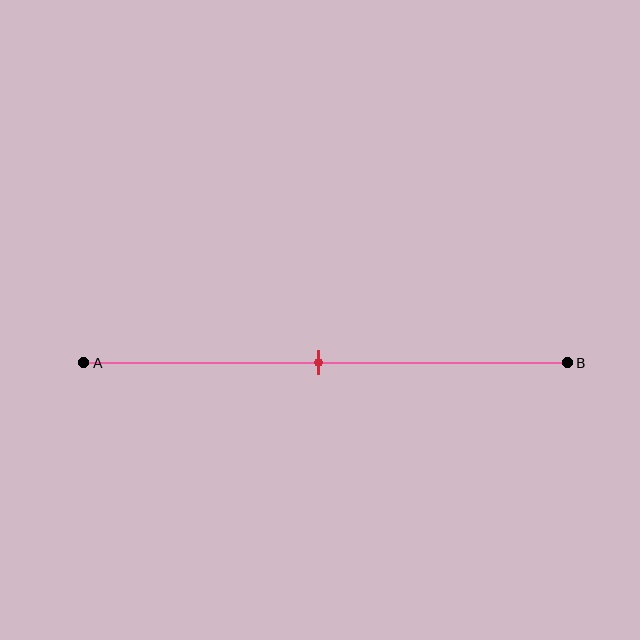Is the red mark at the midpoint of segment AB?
Yes, the mark is approximately at the midpoint.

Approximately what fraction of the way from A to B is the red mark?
The red mark is approximately 50% of the way from A to B.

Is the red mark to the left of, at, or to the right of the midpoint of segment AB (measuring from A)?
The red mark is approximately at the midpoint of segment AB.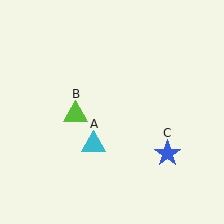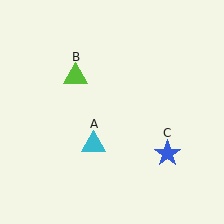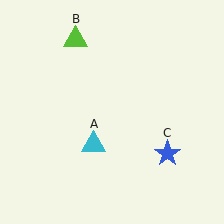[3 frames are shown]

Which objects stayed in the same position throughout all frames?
Cyan triangle (object A) and blue star (object C) remained stationary.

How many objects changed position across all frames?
1 object changed position: lime triangle (object B).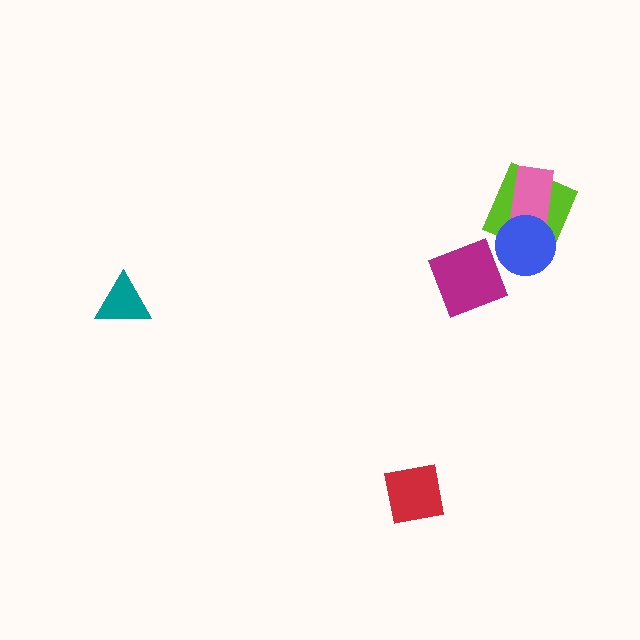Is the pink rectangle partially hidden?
Yes, it is partially covered by another shape.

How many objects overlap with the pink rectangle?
2 objects overlap with the pink rectangle.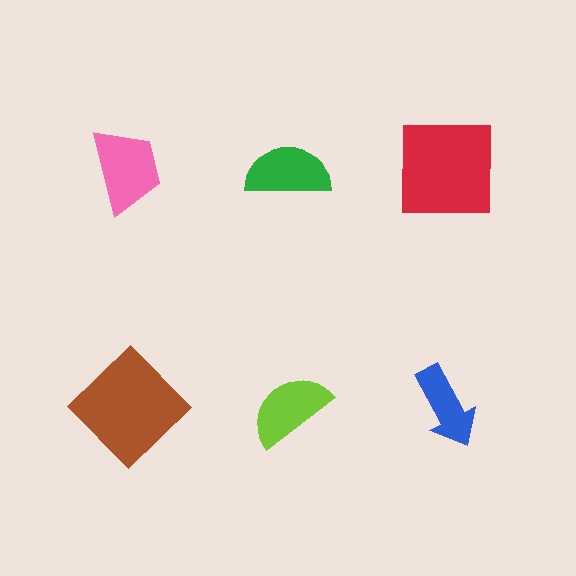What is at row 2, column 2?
A lime semicircle.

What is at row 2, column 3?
A blue arrow.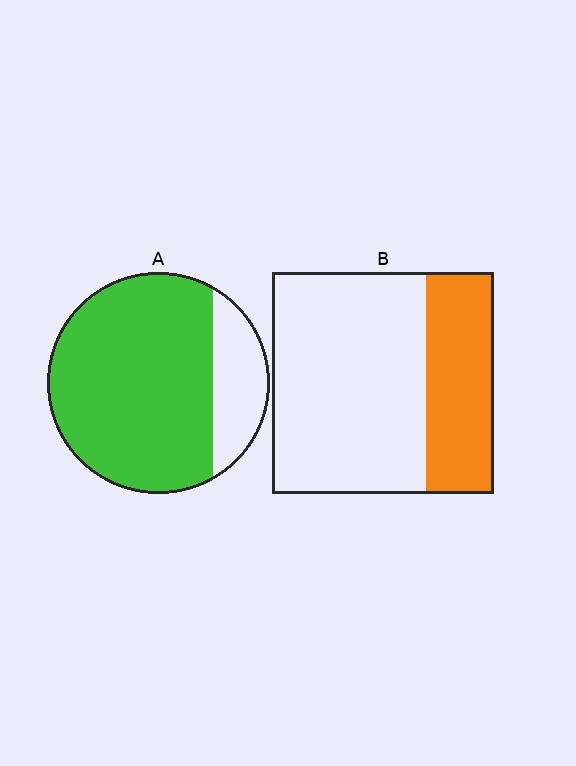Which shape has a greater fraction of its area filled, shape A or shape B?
Shape A.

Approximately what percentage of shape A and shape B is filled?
A is approximately 80% and B is approximately 30%.